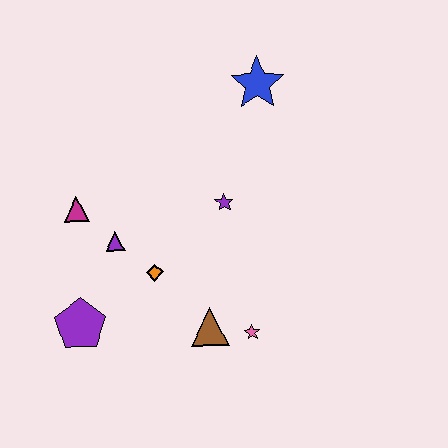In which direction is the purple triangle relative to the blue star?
The purple triangle is below the blue star.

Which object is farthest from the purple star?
The purple pentagon is farthest from the purple star.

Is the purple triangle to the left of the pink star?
Yes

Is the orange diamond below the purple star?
Yes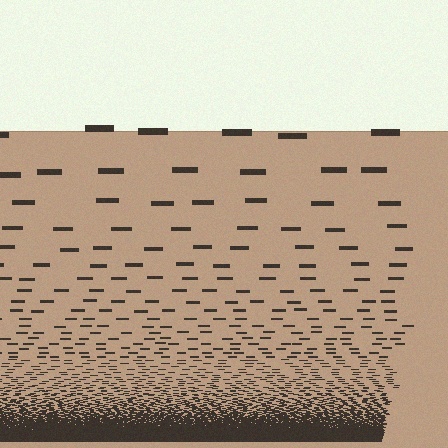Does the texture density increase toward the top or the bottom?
Density increases toward the bottom.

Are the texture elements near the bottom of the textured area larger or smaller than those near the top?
Smaller. The gradient is inverted — elements near the bottom are smaller and denser.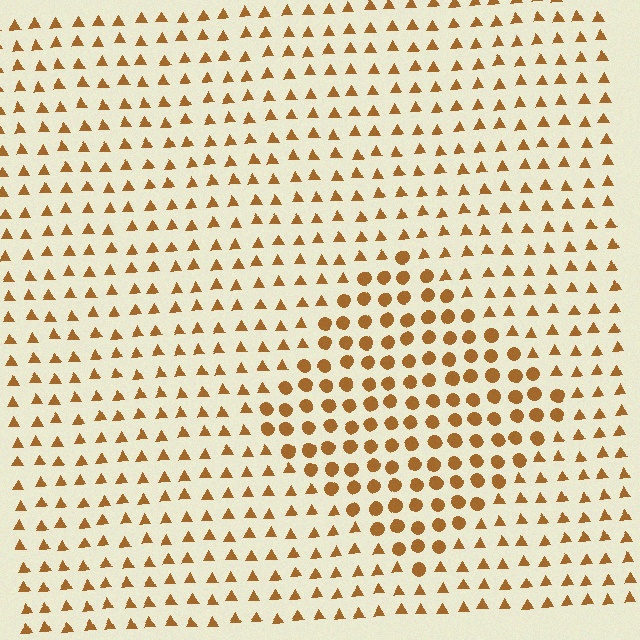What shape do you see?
I see a diamond.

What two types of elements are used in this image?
The image uses circles inside the diamond region and triangles outside it.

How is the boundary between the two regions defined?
The boundary is defined by a change in element shape: circles inside vs. triangles outside. All elements share the same color and spacing.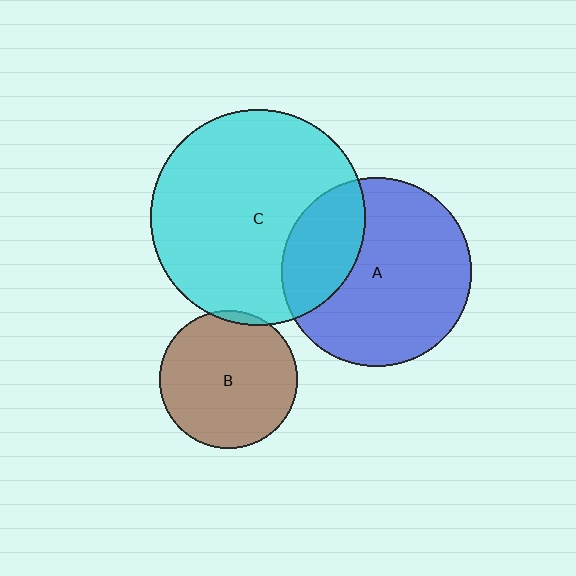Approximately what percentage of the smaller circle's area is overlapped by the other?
Approximately 5%.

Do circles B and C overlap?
Yes.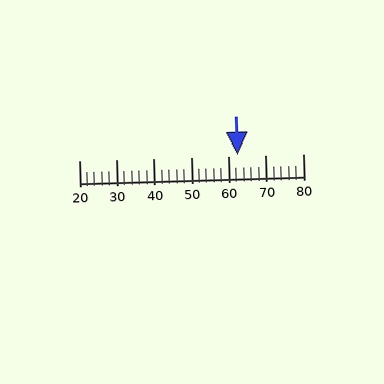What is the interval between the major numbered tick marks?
The major tick marks are spaced 10 units apart.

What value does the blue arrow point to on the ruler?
The blue arrow points to approximately 62.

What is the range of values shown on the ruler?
The ruler shows values from 20 to 80.